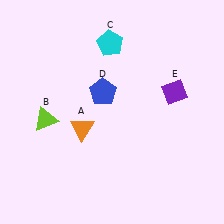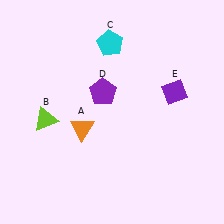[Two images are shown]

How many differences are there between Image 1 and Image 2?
There is 1 difference between the two images.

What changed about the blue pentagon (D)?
In Image 1, D is blue. In Image 2, it changed to purple.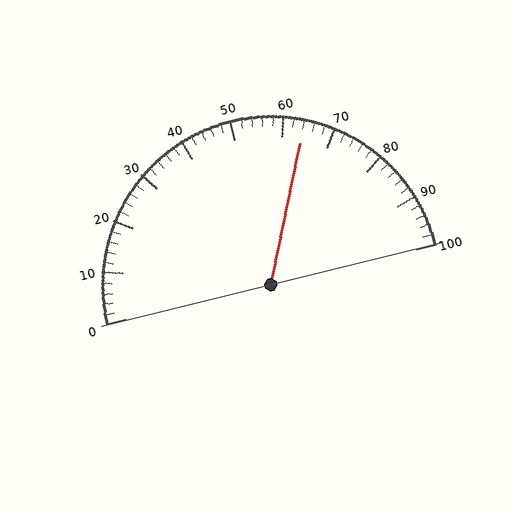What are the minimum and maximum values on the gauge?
The gauge ranges from 0 to 100.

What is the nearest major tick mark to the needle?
The nearest major tick mark is 60.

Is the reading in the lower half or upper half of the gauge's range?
The reading is in the upper half of the range (0 to 100).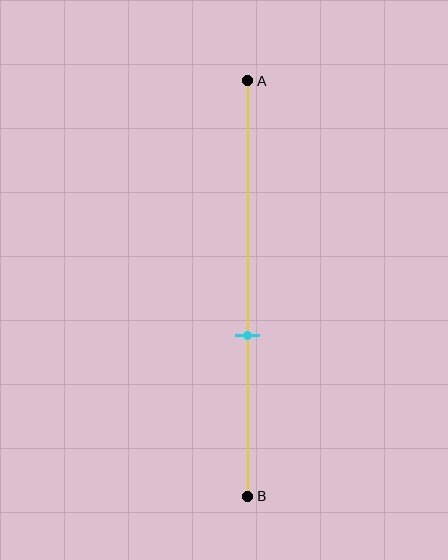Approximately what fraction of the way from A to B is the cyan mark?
The cyan mark is approximately 60% of the way from A to B.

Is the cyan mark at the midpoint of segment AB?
No, the mark is at about 60% from A, not at the 50% midpoint.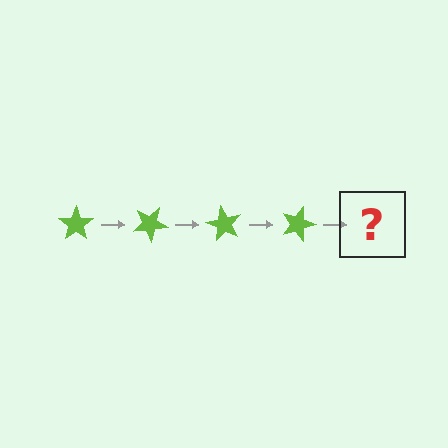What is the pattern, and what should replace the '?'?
The pattern is that the star rotates 30 degrees each step. The '?' should be a lime star rotated 120 degrees.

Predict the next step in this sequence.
The next step is a lime star rotated 120 degrees.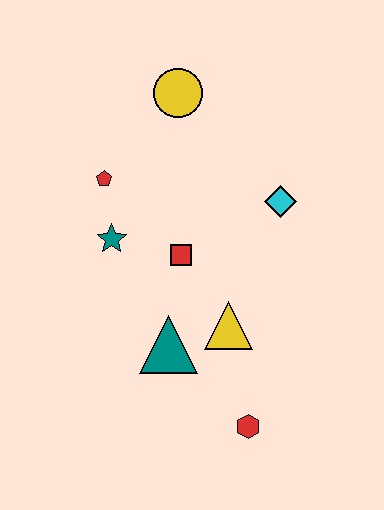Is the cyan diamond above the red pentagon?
No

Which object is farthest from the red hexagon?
The yellow circle is farthest from the red hexagon.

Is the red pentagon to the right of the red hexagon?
No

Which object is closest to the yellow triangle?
The teal triangle is closest to the yellow triangle.